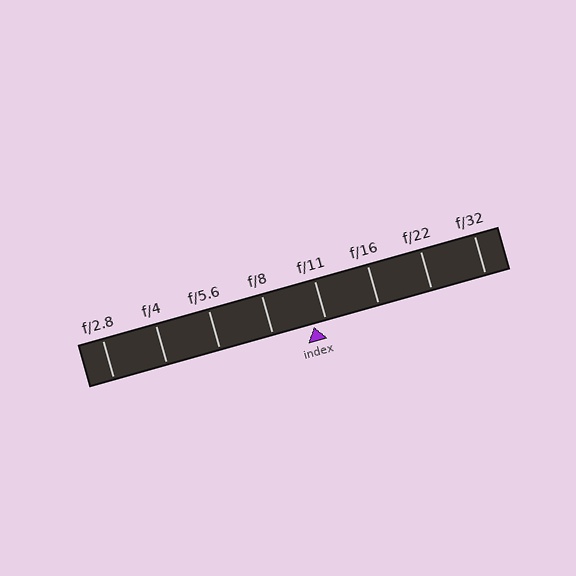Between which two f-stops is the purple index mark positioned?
The index mark is between f/8 and f/11.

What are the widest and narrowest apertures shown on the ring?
The widest aperture shown is f/2.8 and the narrowest is f/32.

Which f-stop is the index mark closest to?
The index mark is closest to f/11.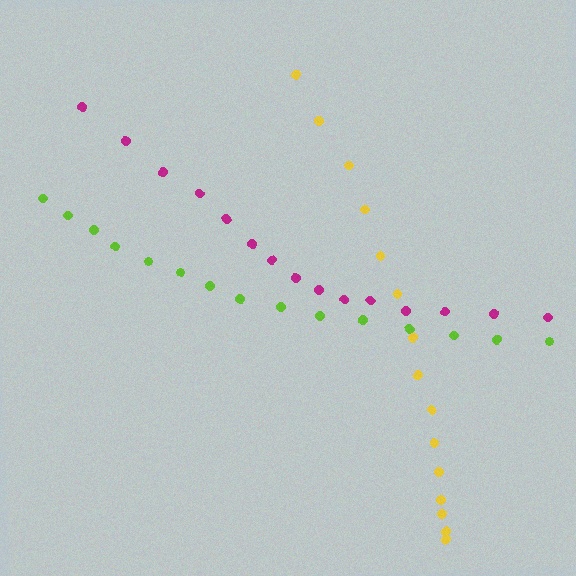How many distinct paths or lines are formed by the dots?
There are 3 distinct paths.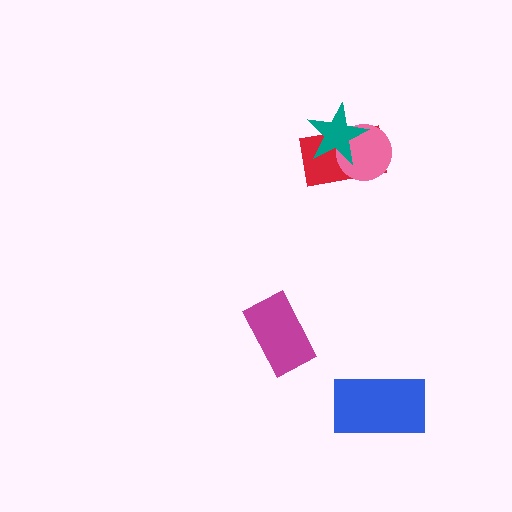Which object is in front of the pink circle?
The teal star is in front of the pink circle.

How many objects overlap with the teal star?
2 objects overlap with the teal star.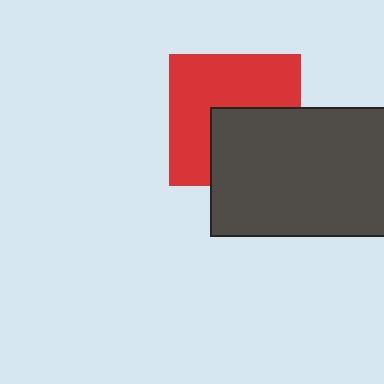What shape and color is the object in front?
The object in front is a dark gray rectangle.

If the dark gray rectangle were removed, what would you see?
You would see the complete red square.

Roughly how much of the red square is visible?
About half of it is visible (roughly 59%).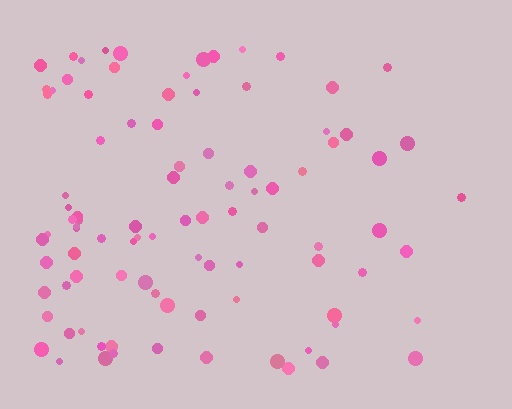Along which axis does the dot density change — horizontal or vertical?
Horizontal.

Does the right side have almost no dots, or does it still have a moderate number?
Still a moderate number, just noticeably fewer than the left.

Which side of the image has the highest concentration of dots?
The left.